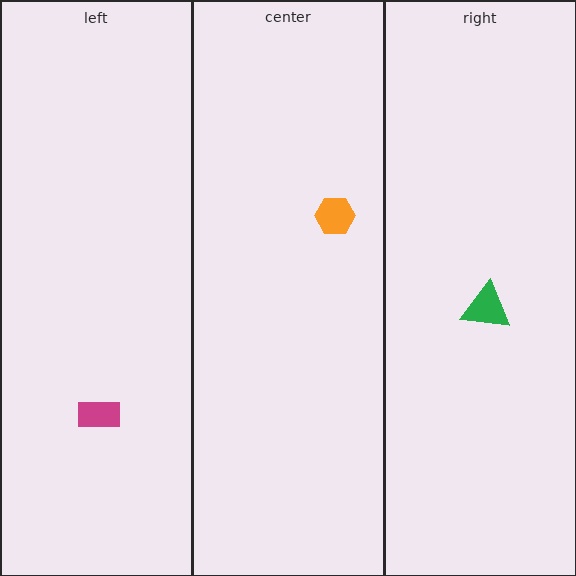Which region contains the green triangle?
The right region.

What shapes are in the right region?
The green triangle.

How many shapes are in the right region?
1.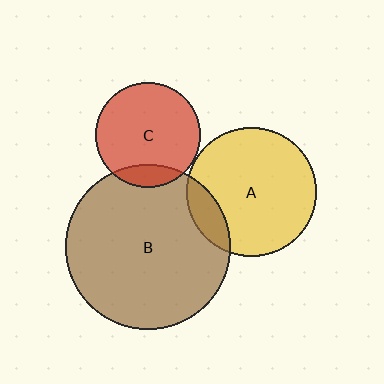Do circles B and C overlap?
Yes.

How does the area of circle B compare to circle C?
Approximately 2.5 times.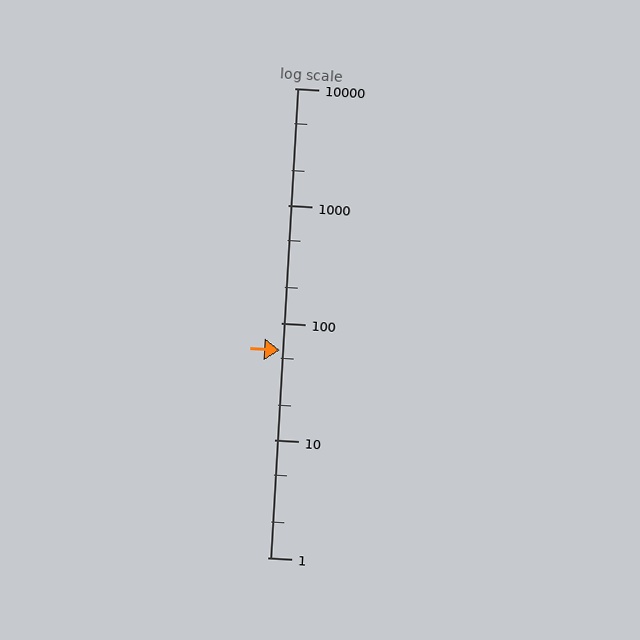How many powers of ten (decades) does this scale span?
The scale spans 4 decades, from 1 to 10000.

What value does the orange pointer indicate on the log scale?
The pointer indicates approximately 58.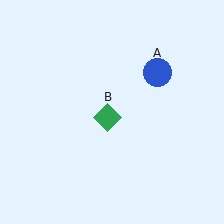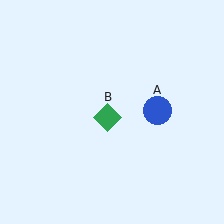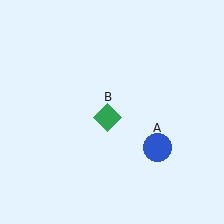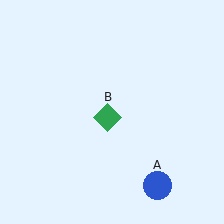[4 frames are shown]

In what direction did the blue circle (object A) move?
The blue circle (object A) moved down.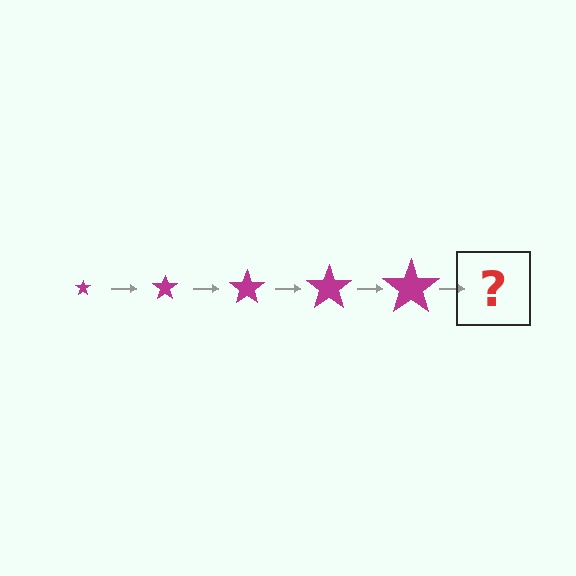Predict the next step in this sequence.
The next step is a magenta star, larger than the previous one.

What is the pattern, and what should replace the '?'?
The pattern is that the star gets progressively larger each step. The '?' should be a magenta star, larger than the previous one.